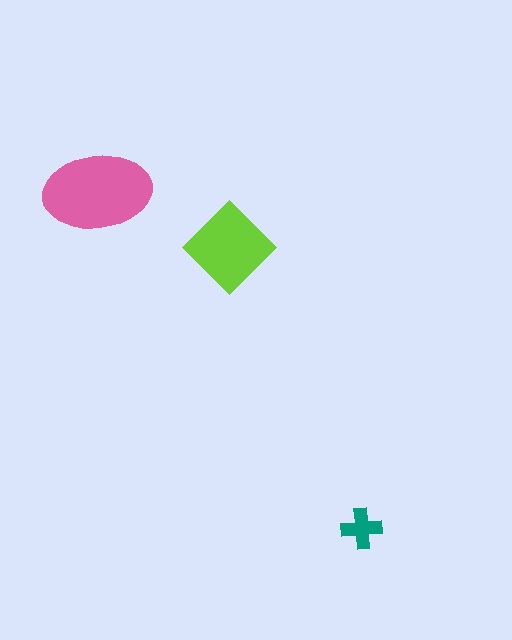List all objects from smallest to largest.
The teal cross, the lime diamond, the pink ellipse.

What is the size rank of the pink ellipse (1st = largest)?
1st.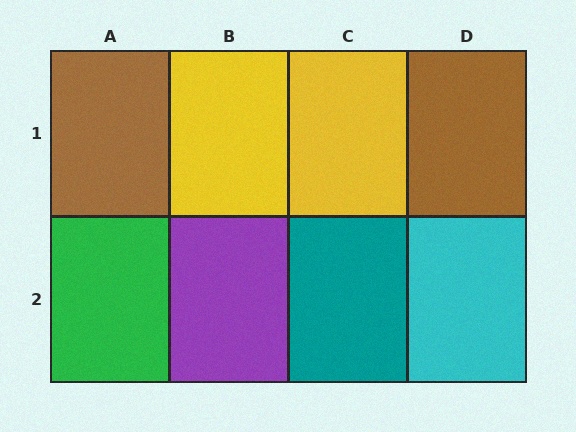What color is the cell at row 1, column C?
Yellow.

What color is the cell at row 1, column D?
Brown.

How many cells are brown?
2 cells are brown.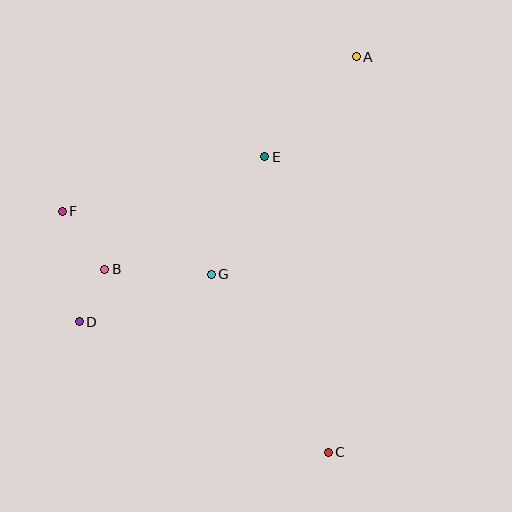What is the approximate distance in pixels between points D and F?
The distance between D and F is approximately 112 pixels.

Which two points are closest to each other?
Points B and D are closest to each other.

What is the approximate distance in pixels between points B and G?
The distance between B and G is approximately 106 pixels.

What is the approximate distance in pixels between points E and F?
The distance between E and F is approximately 210 pixels.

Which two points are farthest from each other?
Points A and C are farthest from each other.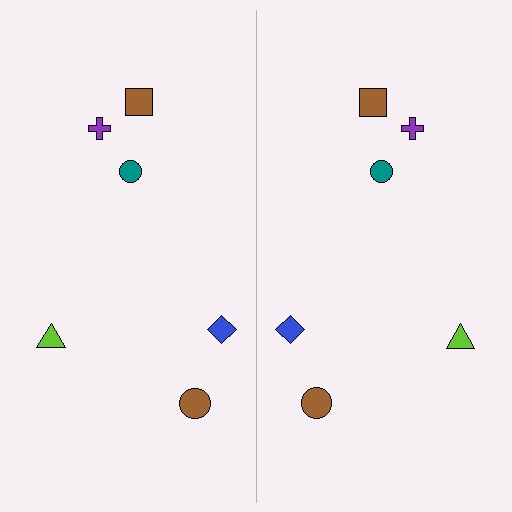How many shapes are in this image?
There are 12 shapes in this image.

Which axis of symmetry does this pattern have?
The pattern has a vertical axis of symmetry running through the center of the image.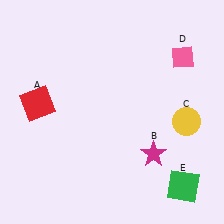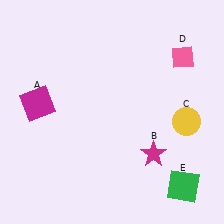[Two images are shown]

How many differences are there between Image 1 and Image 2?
There is 1 difference between the two images.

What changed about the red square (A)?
In Image 1, A is red. In Image 2, it changed to magenta.